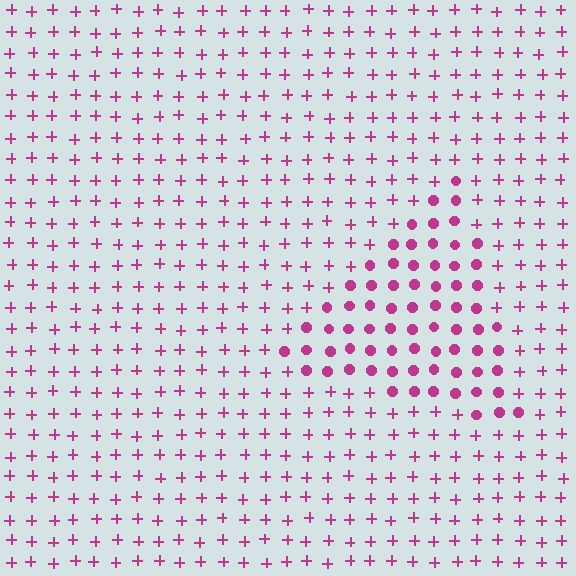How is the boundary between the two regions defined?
The boundary is defined by a change in element shape: circles inside vs. plus signs outside. All elements share the same color and spacing.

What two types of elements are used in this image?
The image uses circles inside the triangle region and plus signs outside it.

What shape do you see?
I see a triangle.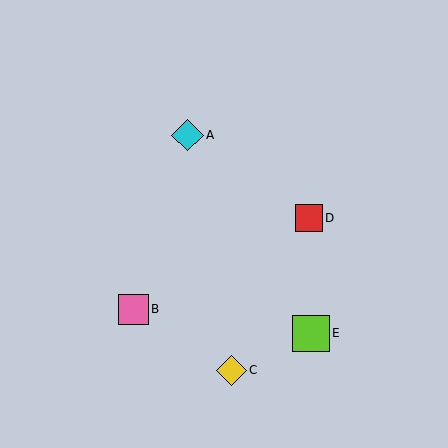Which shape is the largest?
The lime square (labeled E) is the largest.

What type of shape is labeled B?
Shape B is a pink square.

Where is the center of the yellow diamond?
The center of the yellow diamond is at (231, 370).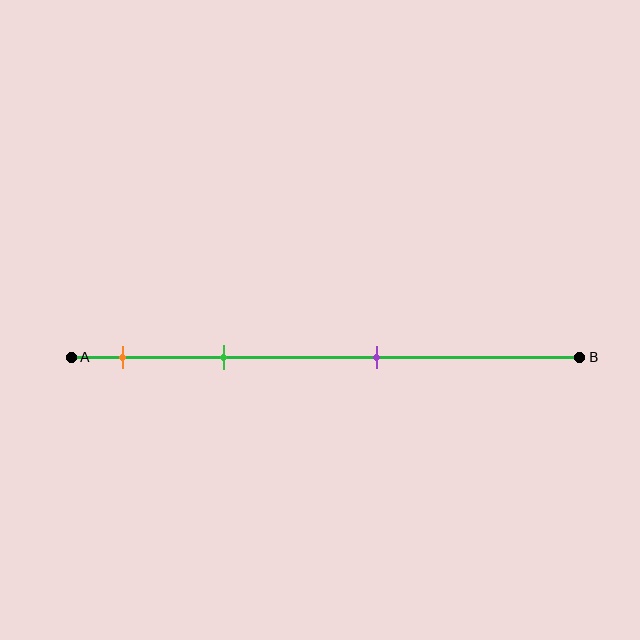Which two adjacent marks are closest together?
The orange and green marks are the closest adjacent pair.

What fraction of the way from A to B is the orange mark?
The orange mark is approximately 10% (0.1) of the way from A to B.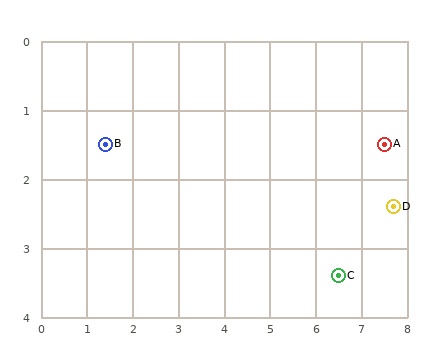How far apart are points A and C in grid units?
Points A and C are about 2.1 grid units apart.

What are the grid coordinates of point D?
Point D is at approximately (7.7, 2.4).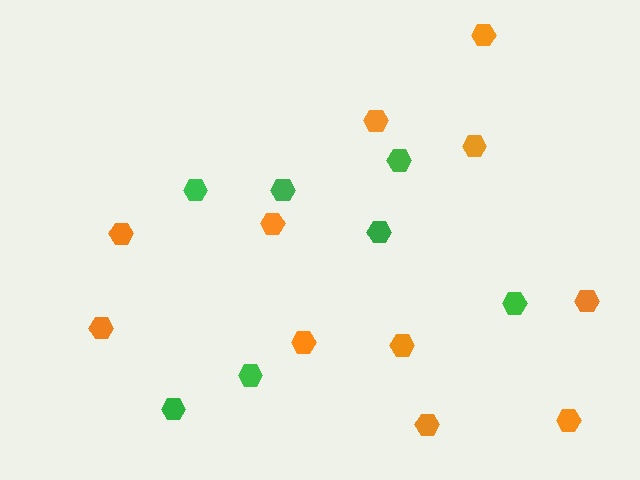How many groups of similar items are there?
There are 2 groups: one group of green hexagons (7) and one group of orange hexagons (11).